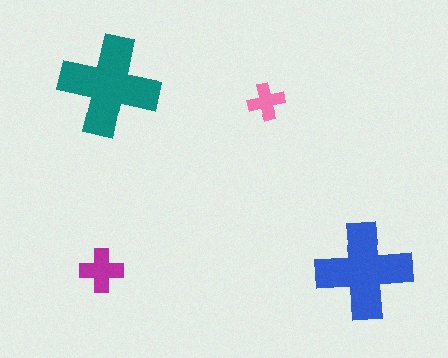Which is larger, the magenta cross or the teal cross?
The teal one.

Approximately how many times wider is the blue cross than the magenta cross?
About 2 times wider.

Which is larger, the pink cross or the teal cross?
The teal one.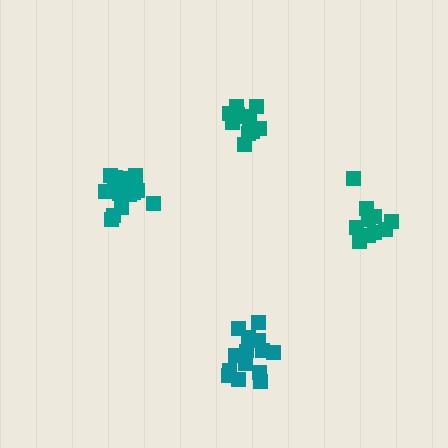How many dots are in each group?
Group 1: 10 dots, Group 2: 14 dots, Group 3: 11 dots, Group 4: 15 dots (50 total).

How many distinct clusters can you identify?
There are 4 distinct clusters.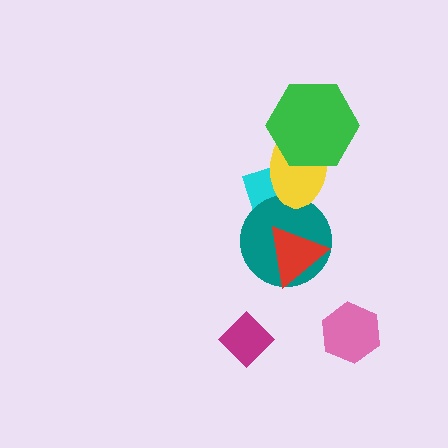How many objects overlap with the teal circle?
3 objects overlap with the teal circle.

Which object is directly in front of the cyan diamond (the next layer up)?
The teal circle is directly in front of the cyan diamond.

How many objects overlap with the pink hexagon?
0 objects overlap with the pink hexagon.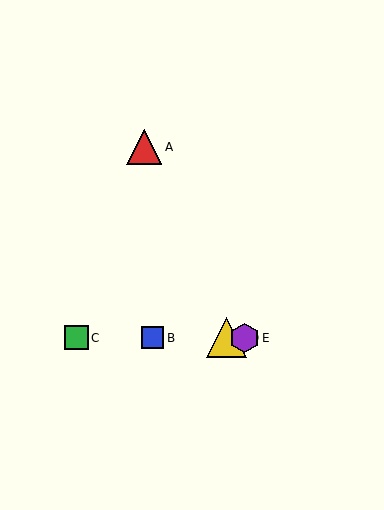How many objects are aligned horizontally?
4 objects (B, C, D, E) are aligned horizontally.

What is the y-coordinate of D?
Object D is at y≈338.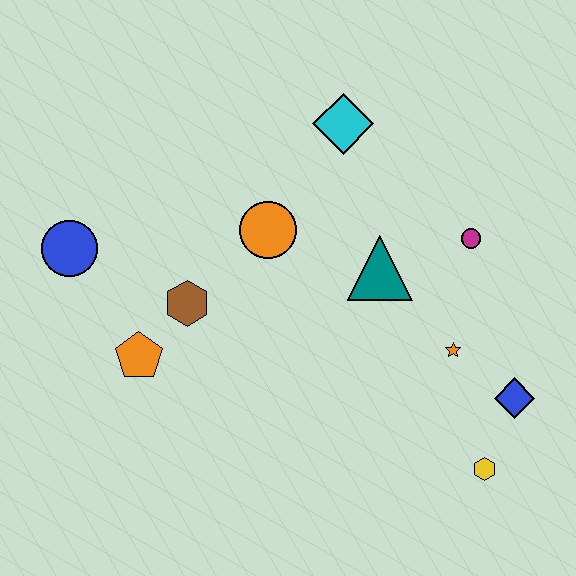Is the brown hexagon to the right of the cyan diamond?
No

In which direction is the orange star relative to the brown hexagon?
The orange star is to the right of the brown hexagon.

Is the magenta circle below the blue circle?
No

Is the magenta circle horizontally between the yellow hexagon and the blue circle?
Yes